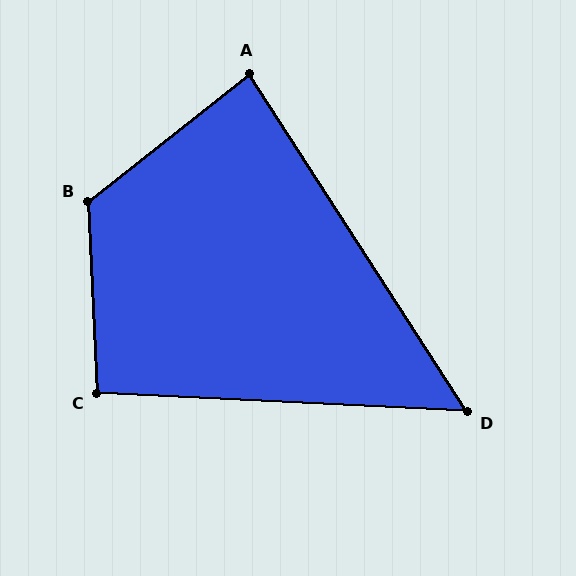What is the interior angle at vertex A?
Approximately 84 degrees (acute).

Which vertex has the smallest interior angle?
D, at approximately 54 degrees.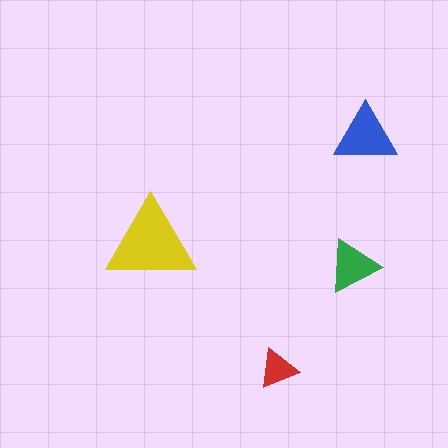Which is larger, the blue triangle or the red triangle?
The blue one.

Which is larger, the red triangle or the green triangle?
The green one.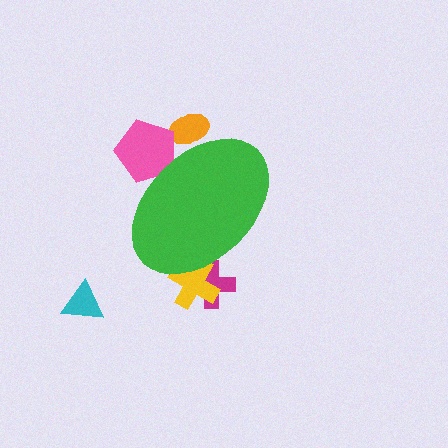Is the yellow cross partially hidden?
Yes, the yellow cross is partially hidden behind the green ellipse.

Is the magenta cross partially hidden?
Yes, the magenta cross is partially hidden behind the green ellipse.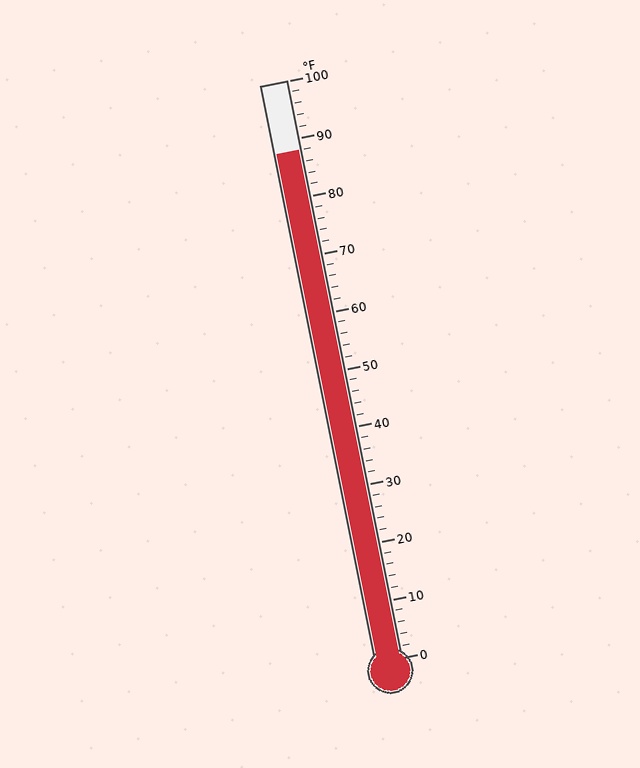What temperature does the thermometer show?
The thermometer shows approximately 88°F.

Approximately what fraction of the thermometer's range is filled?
The thermometer is filled to approximately 90% of its range.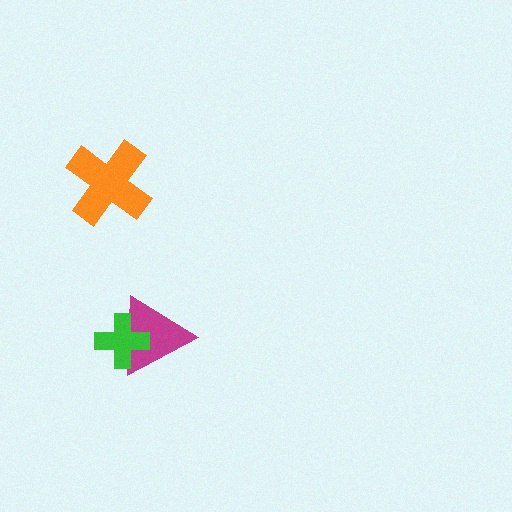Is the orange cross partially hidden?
No, no other shape covers it.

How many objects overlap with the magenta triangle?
1 object overlaps with the magenta triangle.